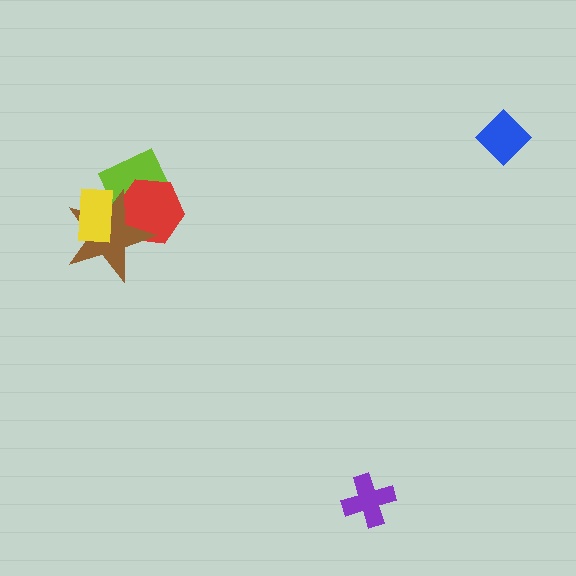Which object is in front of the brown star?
The yellow rectangle is in front of the brown star.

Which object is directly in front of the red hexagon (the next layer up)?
The brown star is directly in front of the red hexagon.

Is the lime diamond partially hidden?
Yes, it is partially covered by another shape.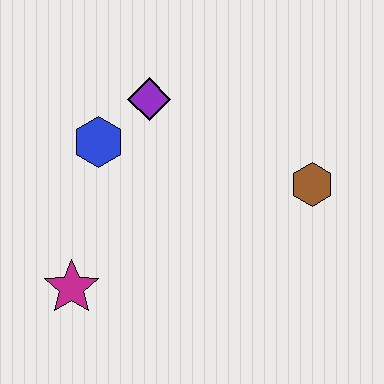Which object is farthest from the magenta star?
The brown hexagon is farthest from the magenta star.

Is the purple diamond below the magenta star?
No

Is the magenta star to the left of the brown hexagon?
Yes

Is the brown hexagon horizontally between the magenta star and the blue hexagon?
No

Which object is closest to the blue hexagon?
The purple diamond is closest to the blue hexagon.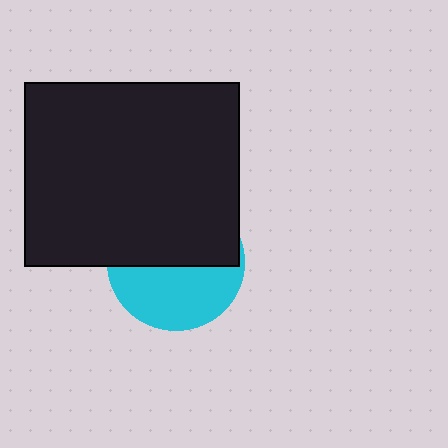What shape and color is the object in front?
The object in front is a black rectangle.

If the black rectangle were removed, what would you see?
You would see the complete cyan circle.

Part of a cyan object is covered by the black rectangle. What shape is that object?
It is a circle.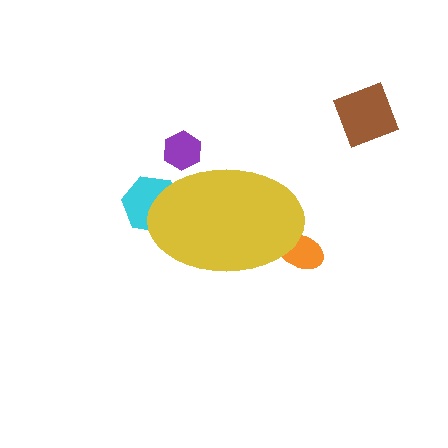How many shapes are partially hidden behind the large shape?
3 shapes are partially hidden.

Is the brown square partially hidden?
No, the brown square is fully visible.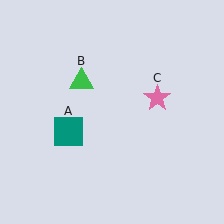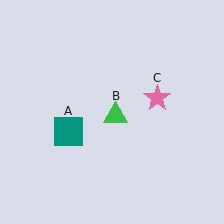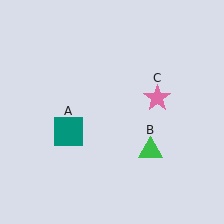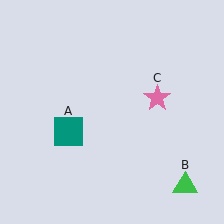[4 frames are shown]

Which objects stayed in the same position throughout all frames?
Teal square (object A) and pink star (object C) remained stationary.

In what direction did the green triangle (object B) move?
The green triangle (object B) moved down and to the right.